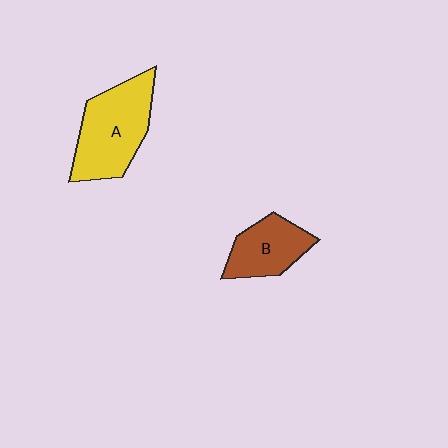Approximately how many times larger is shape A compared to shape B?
Approximately 1.5 times.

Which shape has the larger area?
Shape A (yellow).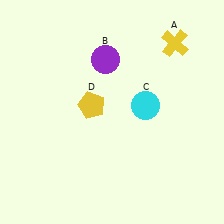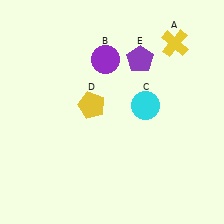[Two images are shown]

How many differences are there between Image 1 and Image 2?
There is 1 difference between the two images.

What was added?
A purple pentagon (E) was added in Image 2.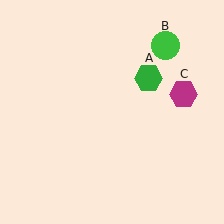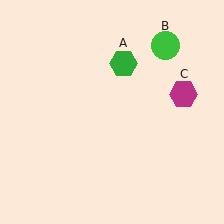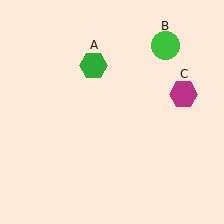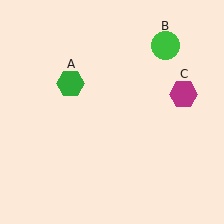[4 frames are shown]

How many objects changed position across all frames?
1 object changed position: green hexagon (object A).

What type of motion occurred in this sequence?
The green hexagon (object A) rotated counterclockwise around the center of the scene.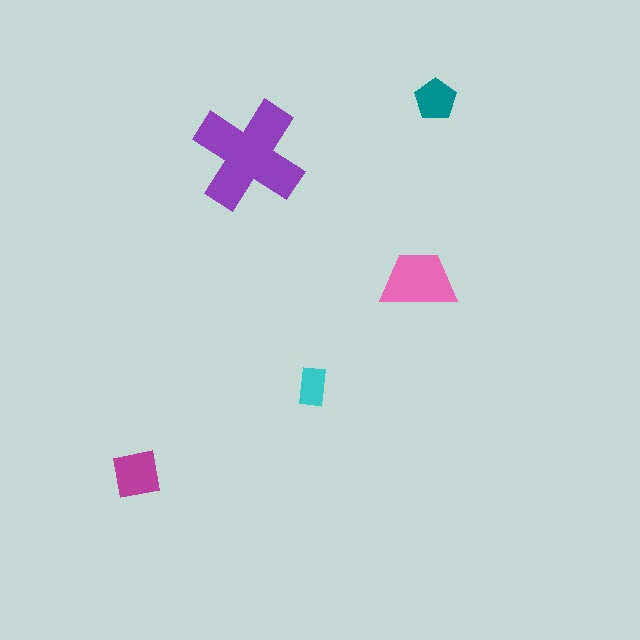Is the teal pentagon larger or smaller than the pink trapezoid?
Smaller.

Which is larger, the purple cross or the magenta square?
The purple cross.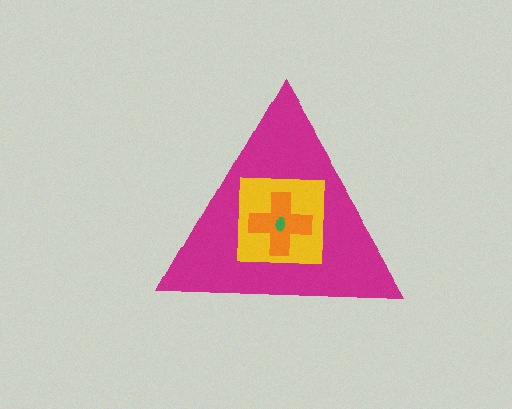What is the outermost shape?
The magenta triangle.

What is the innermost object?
The green ellipse.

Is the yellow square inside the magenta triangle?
Yes.